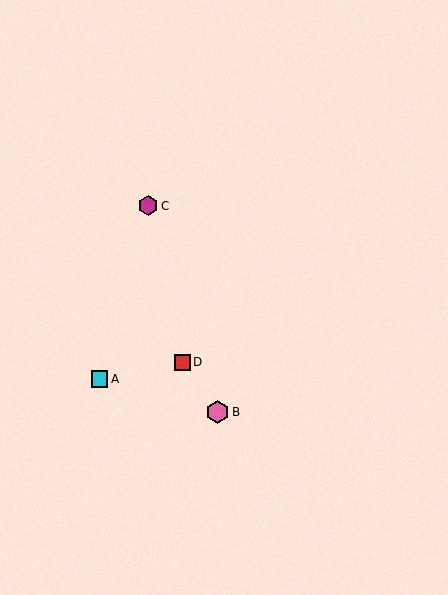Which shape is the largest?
The pink hexagon (labeled B) is the largest.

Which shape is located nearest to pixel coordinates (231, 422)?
The pink hexagon (labeled B) at (217, 412) is nearest to that location.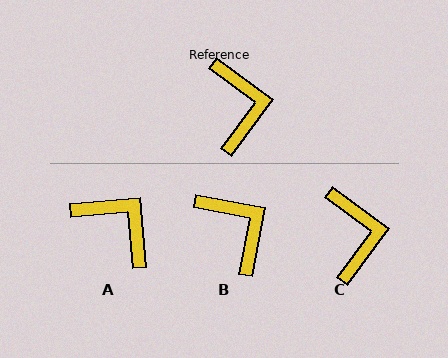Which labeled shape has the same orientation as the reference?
C.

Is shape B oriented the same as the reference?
No, it is off by about 26 degrees.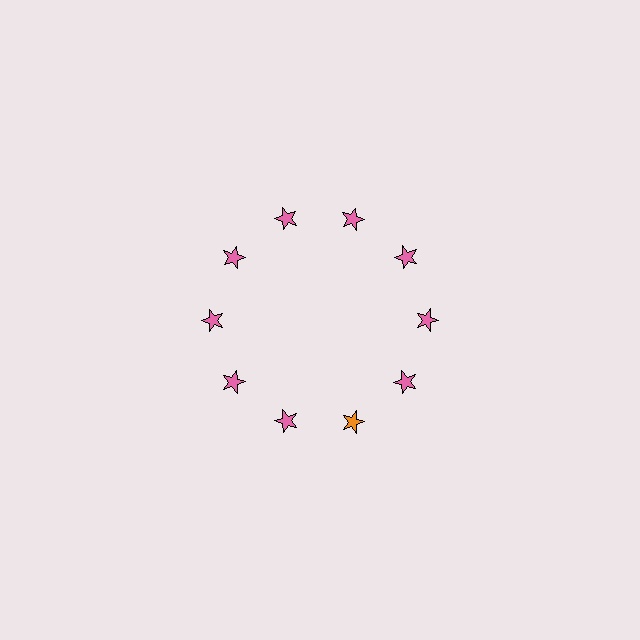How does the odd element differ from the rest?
It has a different color: orange instead of pink.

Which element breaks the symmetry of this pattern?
The orange star at roughly the 5 o'clock position breaks the symmetry. All other shapes are pink stars.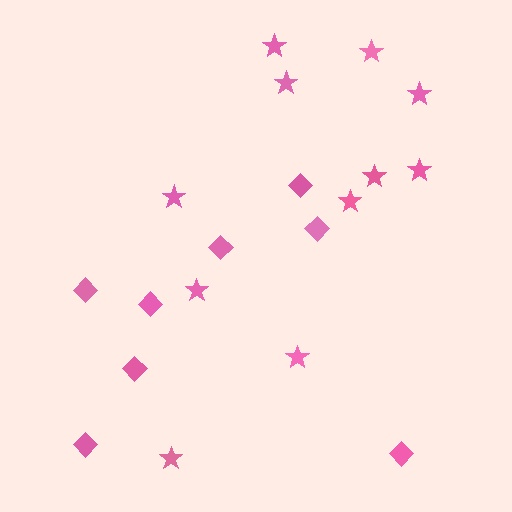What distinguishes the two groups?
There are 2 groups: one group of stars (11) and one group of diamonds (8).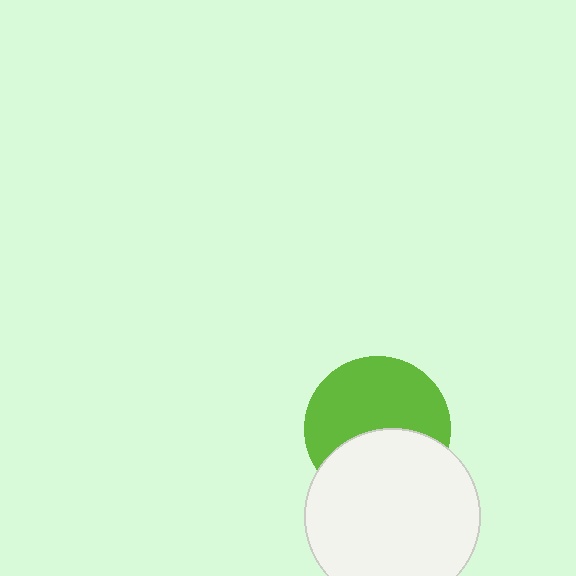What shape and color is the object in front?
The object in front is a white circle.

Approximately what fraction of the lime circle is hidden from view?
Roughly 41% of the lime circle is hidden behind the white circle.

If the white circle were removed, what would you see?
You would see the complete lime circle.